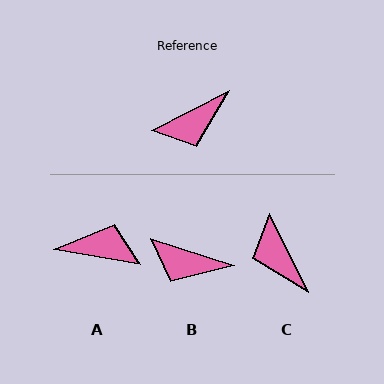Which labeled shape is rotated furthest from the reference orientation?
A, about 143 degrees away.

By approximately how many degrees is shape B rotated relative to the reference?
Approximately 46 degrees clockwise.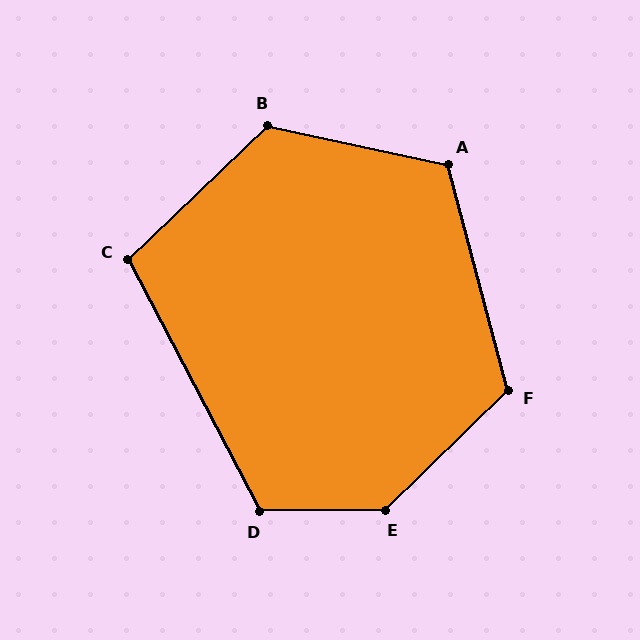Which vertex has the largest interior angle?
E, at approximately 137 degrees.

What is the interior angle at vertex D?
Approximately 117 degrees (obtuse).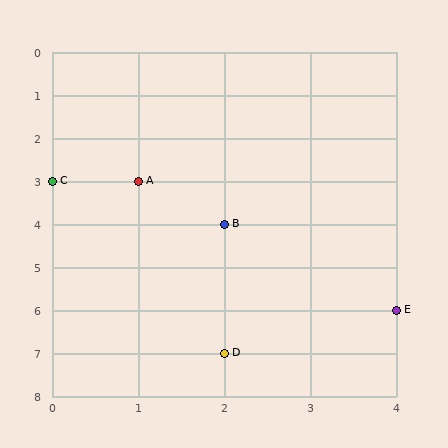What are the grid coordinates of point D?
Point D is at grid coordinates (2, 7).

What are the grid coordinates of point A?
Point A is at grid coordinates (1, 3).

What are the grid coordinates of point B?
Point B is at grid coordinates (2, 4).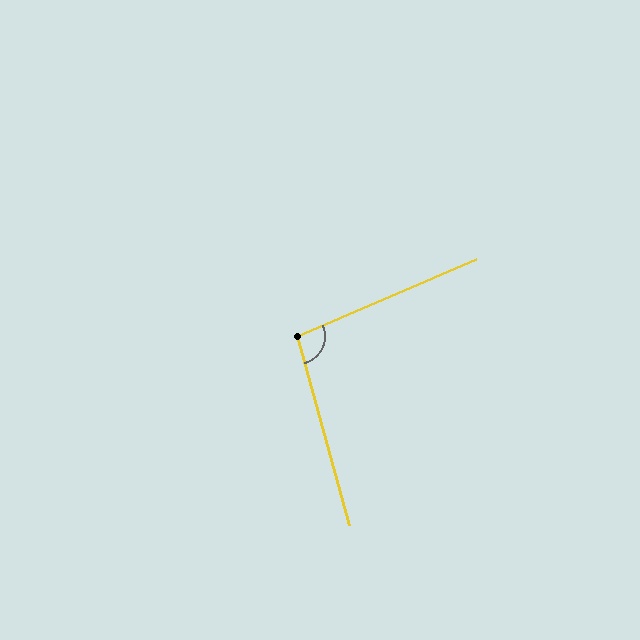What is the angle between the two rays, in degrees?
Approximately 98 degrees.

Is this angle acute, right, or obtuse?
It is obtuse.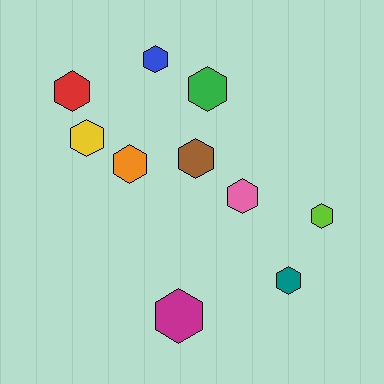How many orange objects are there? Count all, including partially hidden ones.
There is 1 orange object.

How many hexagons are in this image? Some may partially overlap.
There are 10 hexagons.